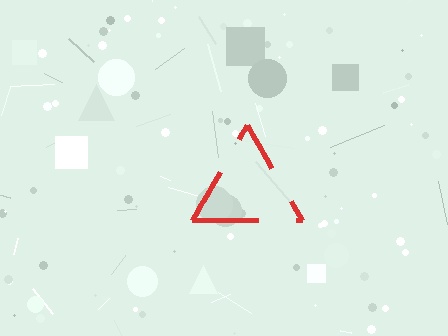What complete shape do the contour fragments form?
The contour fragments form a triangle.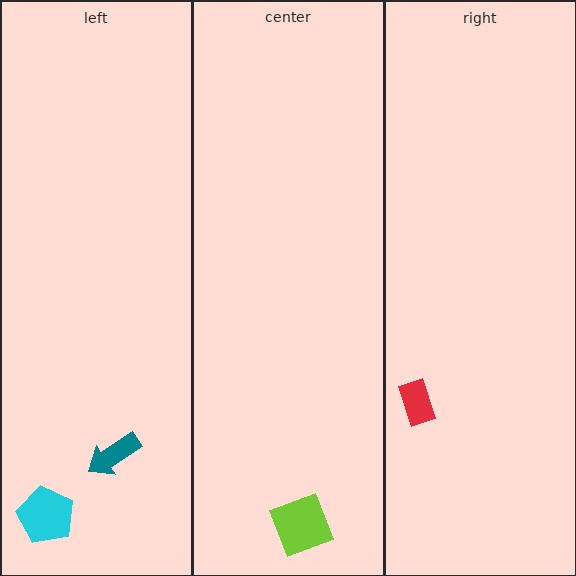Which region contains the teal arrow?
The left region.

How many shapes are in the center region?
1.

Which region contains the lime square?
The center region.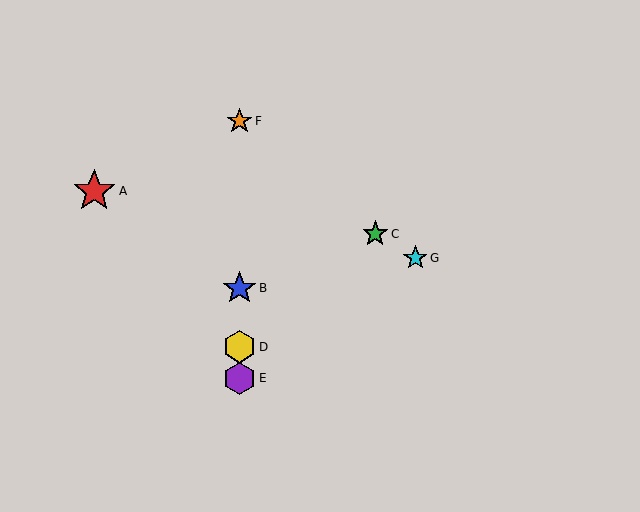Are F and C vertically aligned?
No, F is at x≈240 and C is at x≈375.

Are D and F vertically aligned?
Yes, both are at x≈240.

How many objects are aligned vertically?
4 objects (B, D, E, F) are aligned vertically.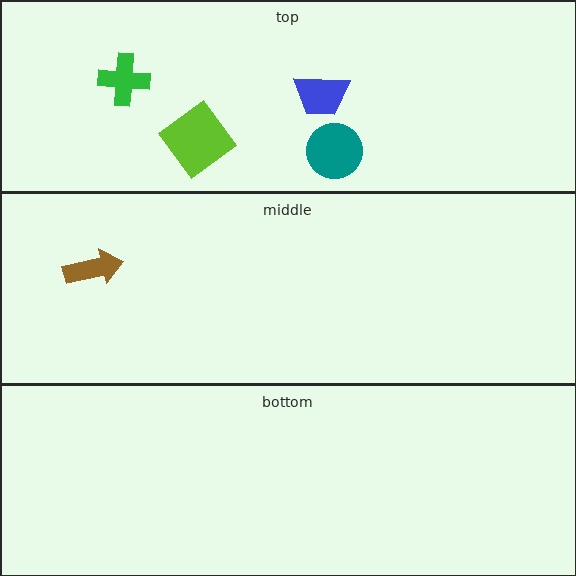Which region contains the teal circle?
The top region.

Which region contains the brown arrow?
The middle region.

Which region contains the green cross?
The top region.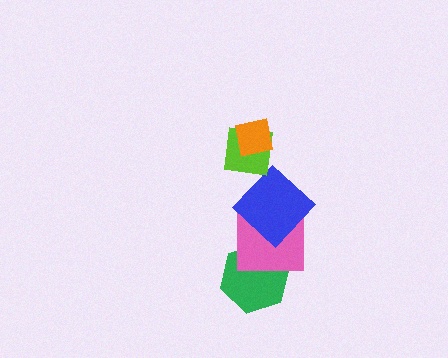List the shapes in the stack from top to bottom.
From top to bottom: the orange square, the lime square, the blue diamond, the pink square, the green hexagon.